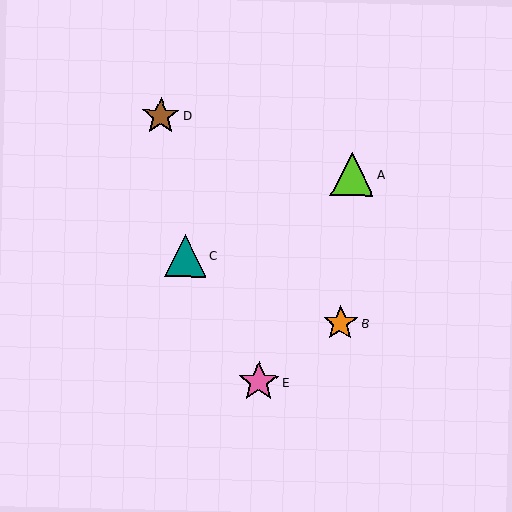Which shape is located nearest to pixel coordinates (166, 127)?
The brown star (labeled D) at (161, 116) is nearest to that location.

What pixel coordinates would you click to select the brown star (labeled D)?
Click at (161, 116) to select the brown star D.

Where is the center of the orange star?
The center of the orange star is at (340, 323).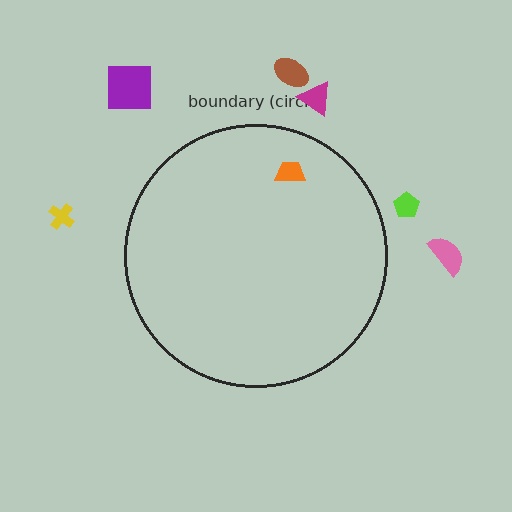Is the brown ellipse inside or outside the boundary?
Outside.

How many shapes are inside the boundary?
1 inside, 6 outside.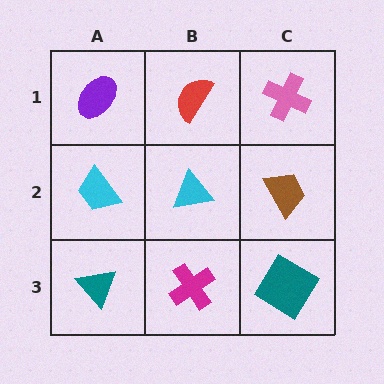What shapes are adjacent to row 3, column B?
A cyan triangle (row 2, column B), a teal triangle (row 3, column A), a teal diamond (row 3, column C).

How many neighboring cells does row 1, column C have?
2.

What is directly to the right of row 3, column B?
A teal diamond.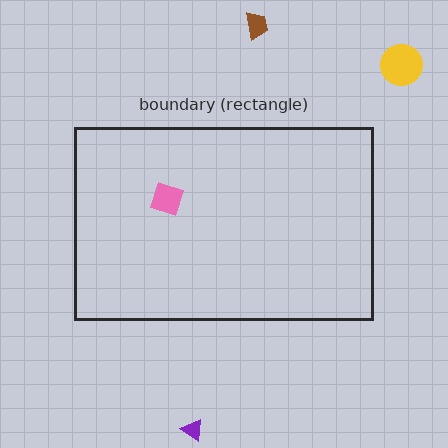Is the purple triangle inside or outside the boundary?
Outside.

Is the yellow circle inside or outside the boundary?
Outside.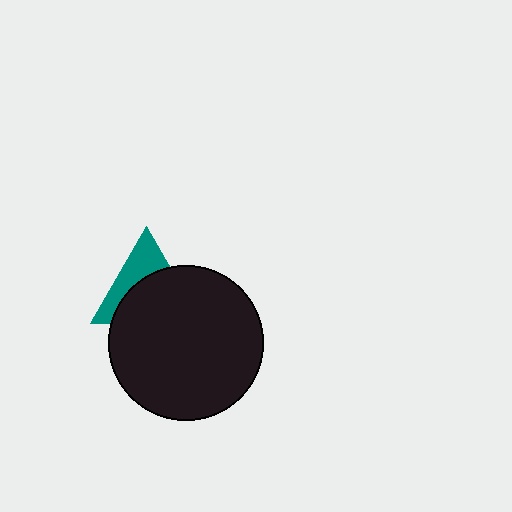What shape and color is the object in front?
The object in front is a black circle.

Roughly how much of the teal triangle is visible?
A small part of it is visible (roughly 41%).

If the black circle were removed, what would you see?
You would see the complete teal triangle.